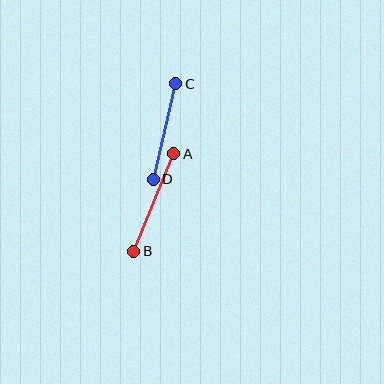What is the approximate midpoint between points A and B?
The midpoint is at approximately (154, 203) pixels.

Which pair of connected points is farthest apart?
Points A and B are farthest apart.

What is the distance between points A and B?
The distance is approximately 105 pixels.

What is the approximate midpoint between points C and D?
The midpoint is at approximately (165, 132) pixels.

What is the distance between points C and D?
The distance is approximately 98 pixels.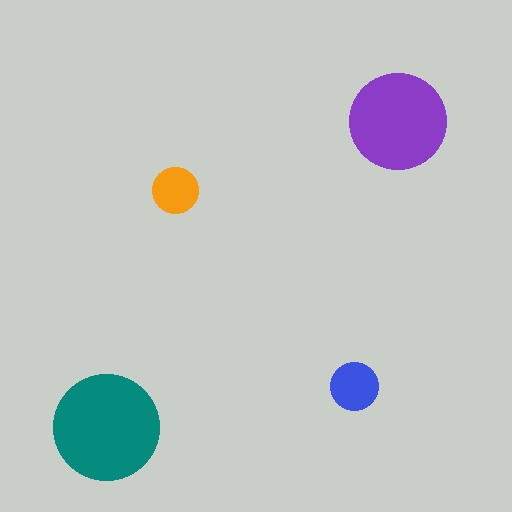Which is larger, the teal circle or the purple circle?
The teal one.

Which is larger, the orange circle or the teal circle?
The teal one.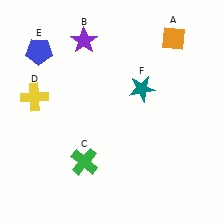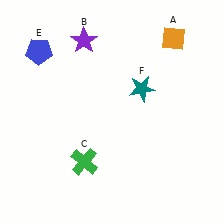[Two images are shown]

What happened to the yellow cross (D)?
The yellow cross (D) was removed in Image 2. It was in the top-left area of Image 1.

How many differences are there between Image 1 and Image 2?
There is 1 difference between the two images.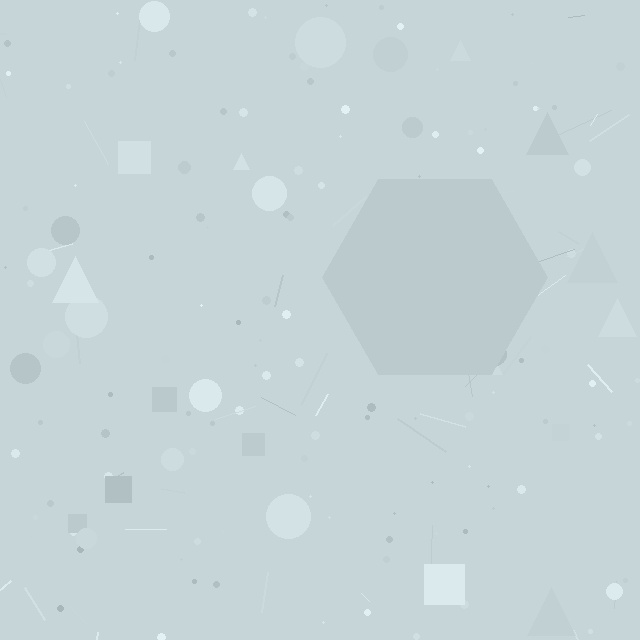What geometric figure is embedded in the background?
A hexagon is embedded in the background.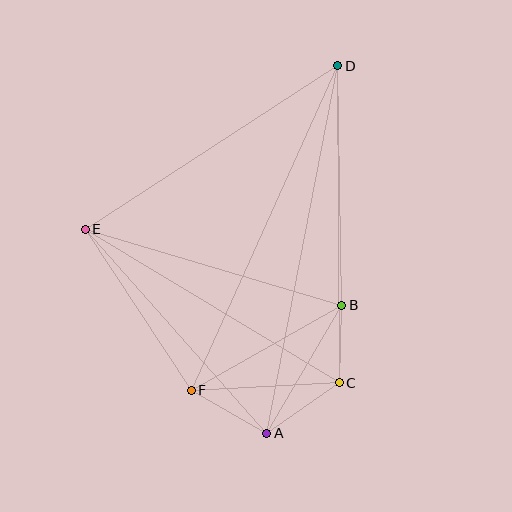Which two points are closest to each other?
Points B and C are closest to each other.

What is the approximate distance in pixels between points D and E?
The distance between D and E is approximately 301 pixels.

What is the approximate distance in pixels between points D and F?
The distance between D and F is approximately 356 pixels.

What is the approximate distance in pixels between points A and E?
The distance between A and E is approximately 273 pixels.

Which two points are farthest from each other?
Points A and D are farthest from each other.